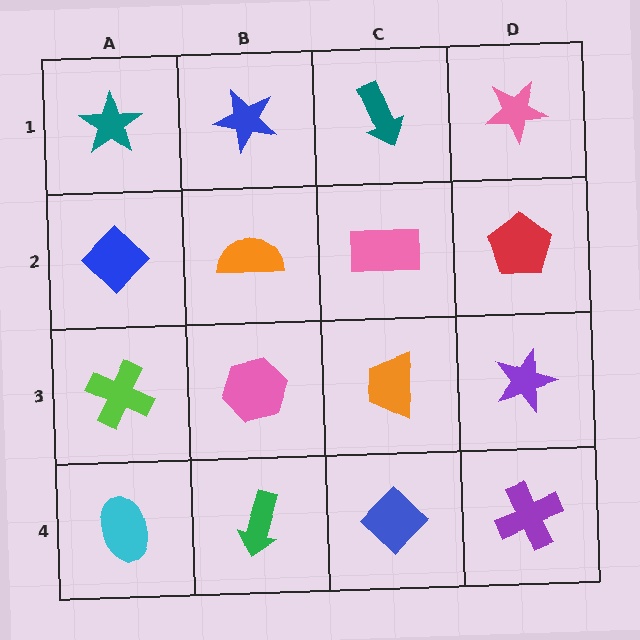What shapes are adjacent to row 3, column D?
A red pentagon (row 2, column D), a purple cross (row 4, column D), an orange trapezoid (row 3, column C).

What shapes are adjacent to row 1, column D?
A red pentagon (row 2, column D), a teal arrow (row 1, column C).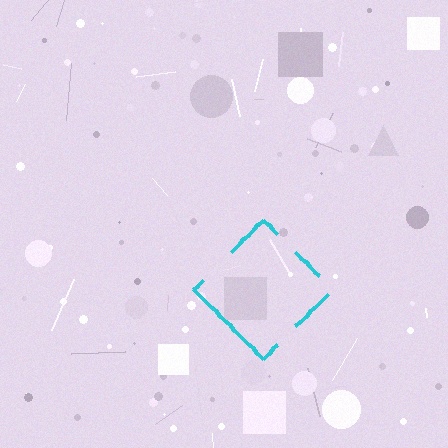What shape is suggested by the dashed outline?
The dashed outline suggests a diamond.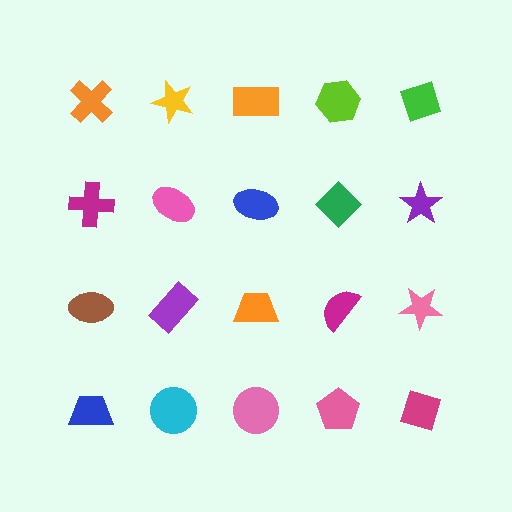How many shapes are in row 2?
5 shapes.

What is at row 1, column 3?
An orange rectangle.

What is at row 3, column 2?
A purple rectangle.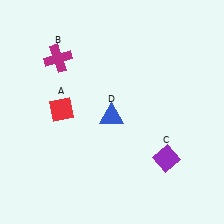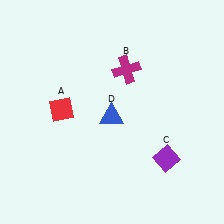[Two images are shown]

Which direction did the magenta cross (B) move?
The magenta cross (B) moved right.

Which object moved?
The magenta cross (B) moved right.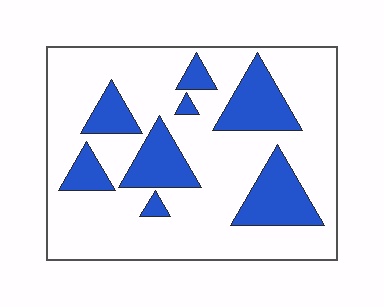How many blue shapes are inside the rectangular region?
8.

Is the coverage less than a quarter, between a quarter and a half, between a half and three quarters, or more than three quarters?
Less than a quarter.